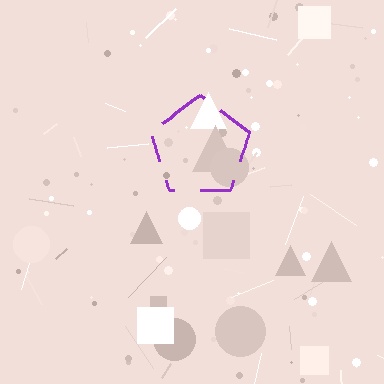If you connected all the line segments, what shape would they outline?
They would outline a pentagon.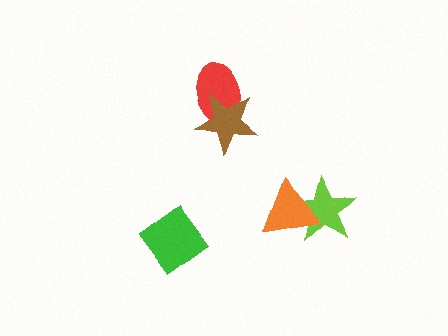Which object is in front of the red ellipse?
The brown star is in front of the red ellipse.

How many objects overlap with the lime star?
1 object overlaps with the lime star.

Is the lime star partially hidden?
Yes, it is partially covered by another shape.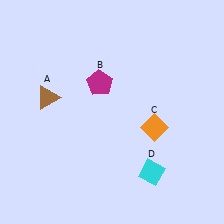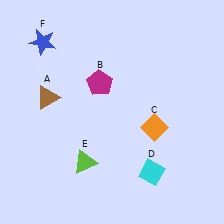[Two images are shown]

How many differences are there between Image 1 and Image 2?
There are 2 differences between the two images.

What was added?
A lime triangle (E), a blue star (F) were added in Image 2.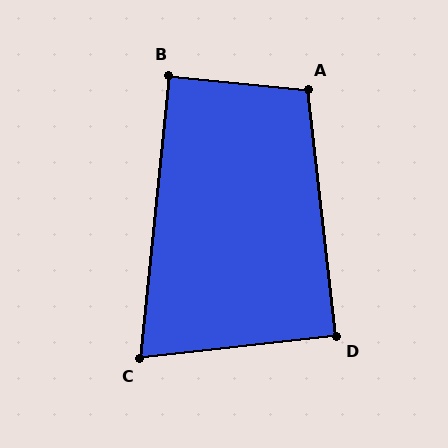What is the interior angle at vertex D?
Approximately 90 degrees (approximately right).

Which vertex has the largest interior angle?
A, at approximately 102 degrees.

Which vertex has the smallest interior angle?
C, at approximately 78 degrees.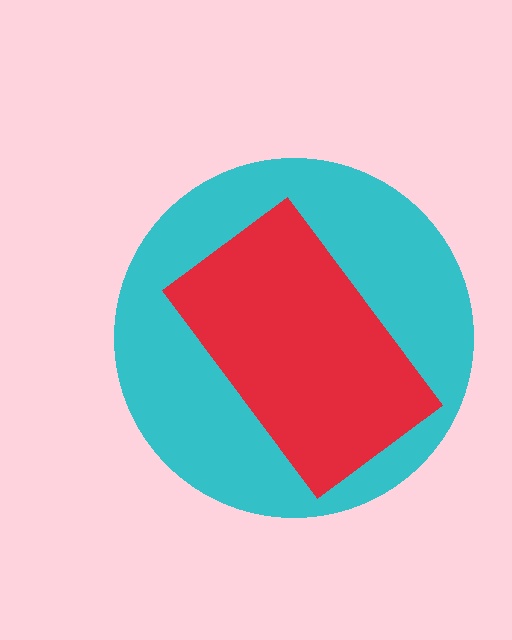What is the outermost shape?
The cyan circle.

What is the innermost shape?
The red rectangle.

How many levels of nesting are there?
2.